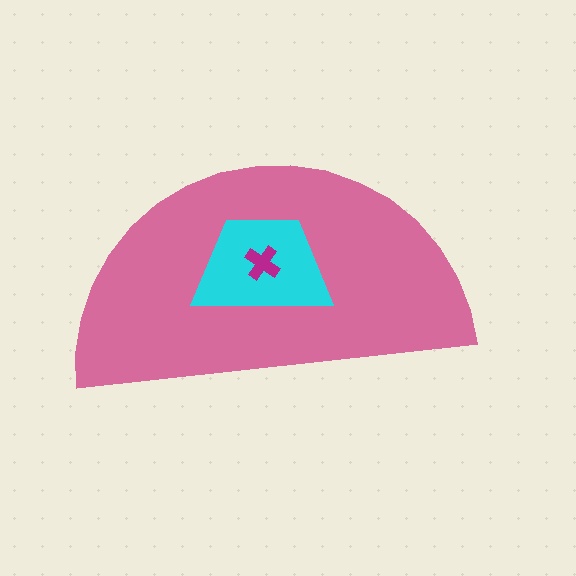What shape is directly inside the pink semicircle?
The cyan trapezoid.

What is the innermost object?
The magenta cross.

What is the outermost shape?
The pink semicircle.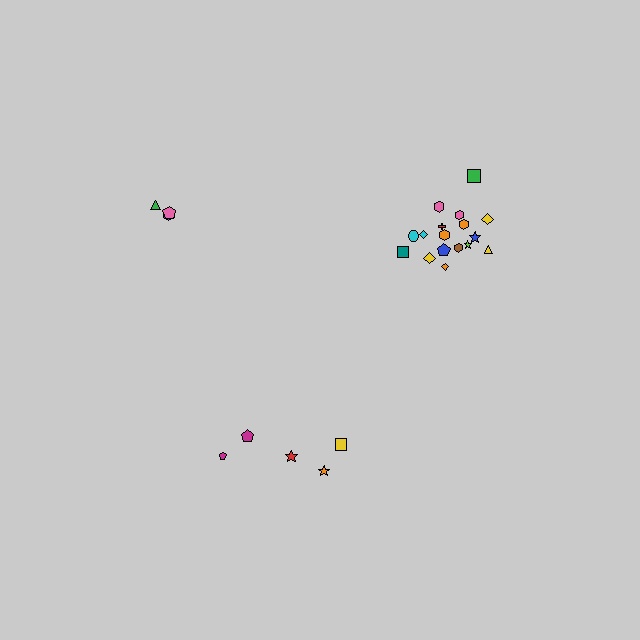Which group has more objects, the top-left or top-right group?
The top-right group.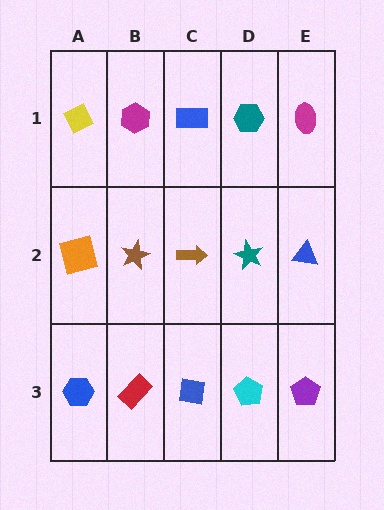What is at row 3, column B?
A red rectangle.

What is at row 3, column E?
A purple pentagon.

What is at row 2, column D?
A teal star.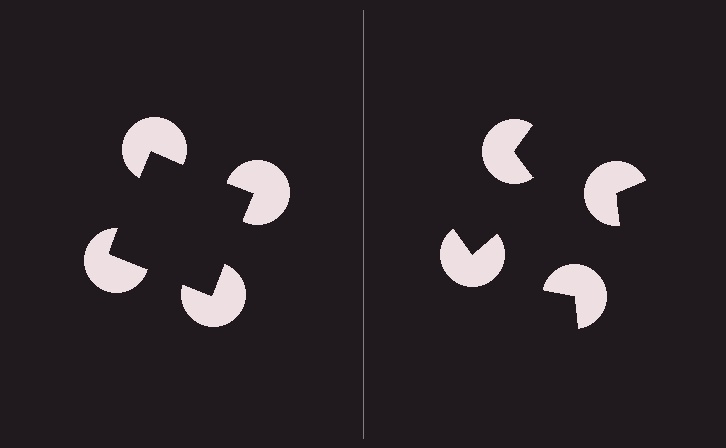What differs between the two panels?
The pac-man discs are positioned identically on both sides; only the wedge orientations differ. On the left they align to a square; on the right they are misaligned.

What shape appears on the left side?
An illusory square.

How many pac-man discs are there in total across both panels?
8 — 4 on each side.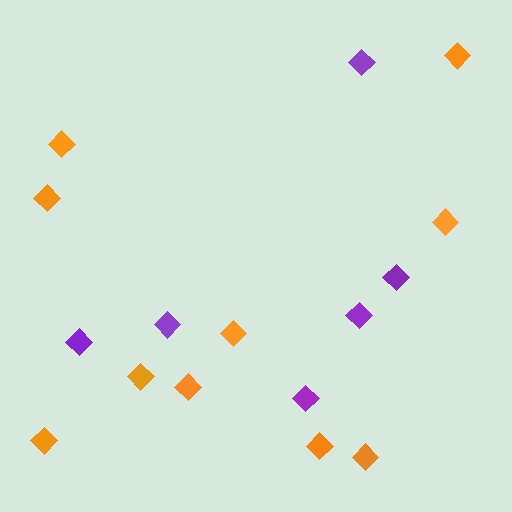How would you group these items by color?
There are 2 groups: one group of purple diamonds (6) and one group of orange diamonds (10).